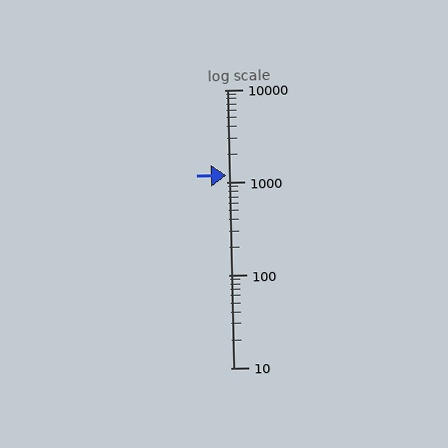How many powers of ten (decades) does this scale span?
The scale spans 3 decades, from 10 to 10000.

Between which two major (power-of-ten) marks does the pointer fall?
The pointer is between 1000 and 10000.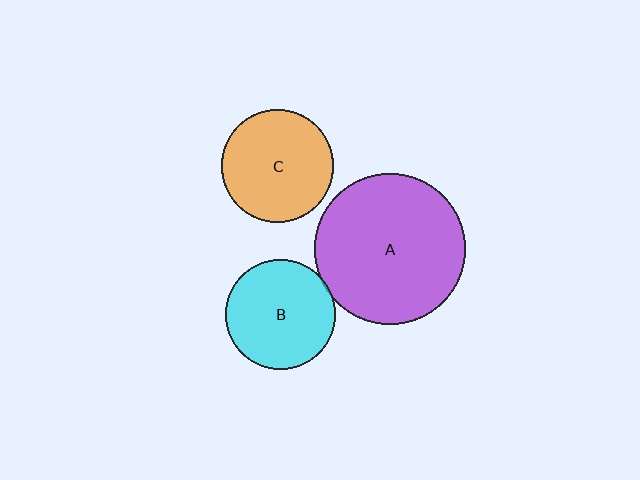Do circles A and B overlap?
Yes.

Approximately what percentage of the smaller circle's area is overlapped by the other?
Approximately 5%.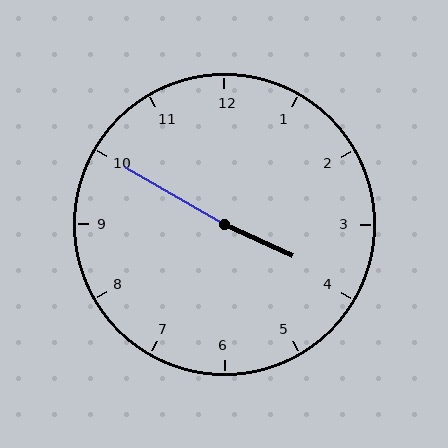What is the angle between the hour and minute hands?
Approximately 175 degrees.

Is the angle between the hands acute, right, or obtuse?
It is obtuse.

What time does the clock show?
3:50.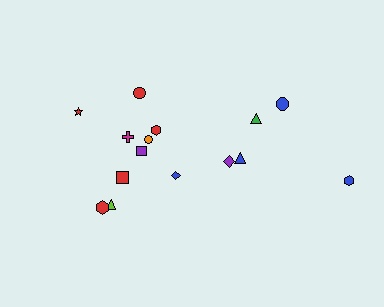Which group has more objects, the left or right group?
The left group.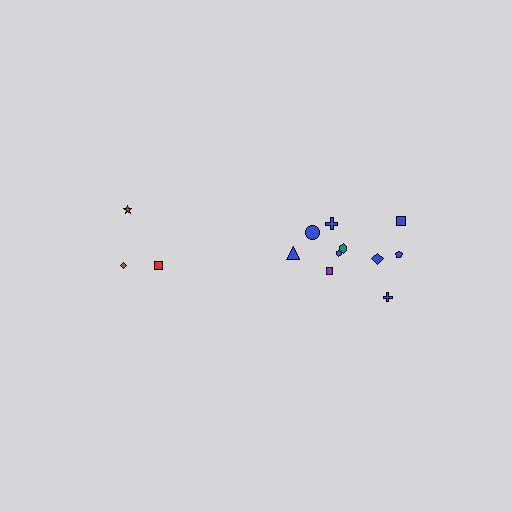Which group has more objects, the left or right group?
The right group.